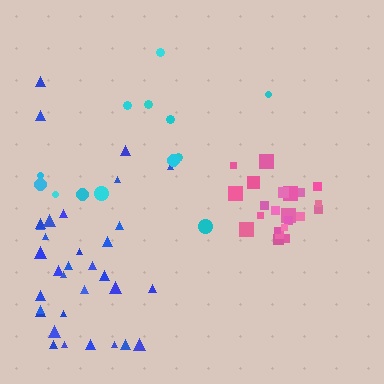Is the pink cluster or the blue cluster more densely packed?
Pink.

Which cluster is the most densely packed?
Pink.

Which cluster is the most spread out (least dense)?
Cyan.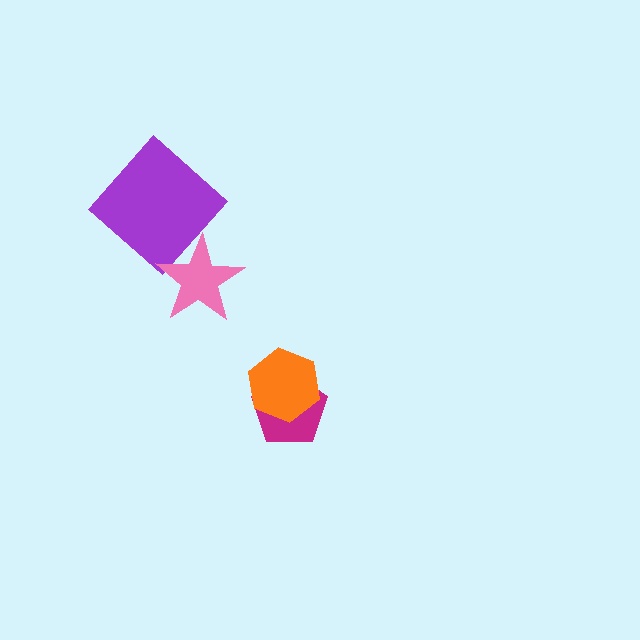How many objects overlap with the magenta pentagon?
1 object overlaps with the magenta pentagon.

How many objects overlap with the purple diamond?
1 object overlaps with the purple diamond.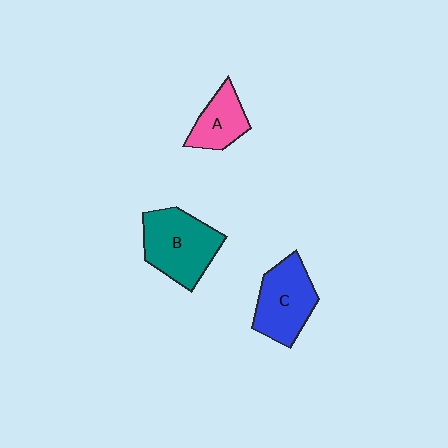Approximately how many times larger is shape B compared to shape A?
Approximately 1.7 times.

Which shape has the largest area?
Shape B (teal).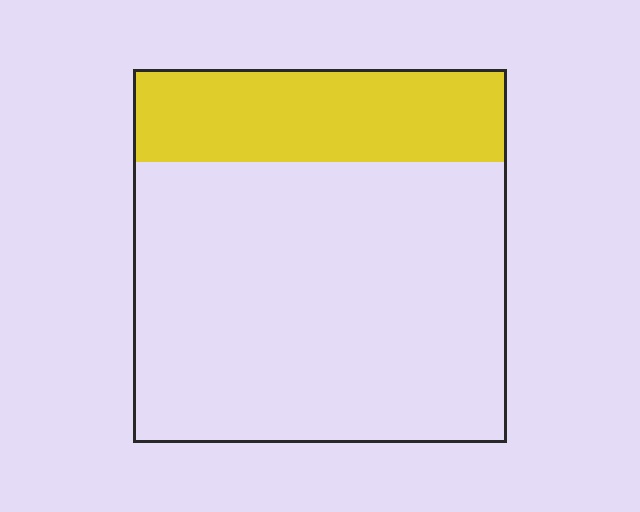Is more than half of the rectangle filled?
No.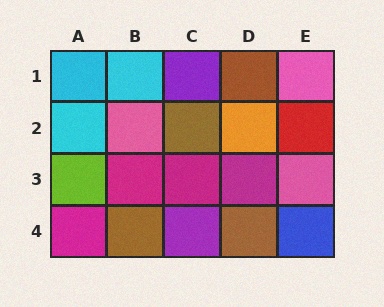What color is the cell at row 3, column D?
Magenta.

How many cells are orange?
1 cell is orange.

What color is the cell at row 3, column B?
Magenta.